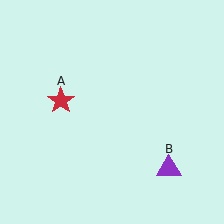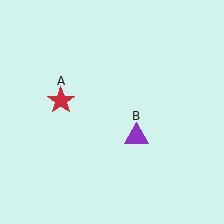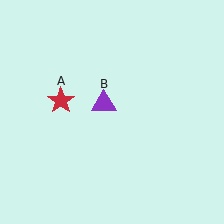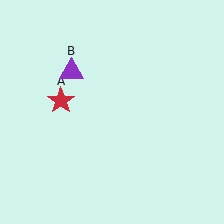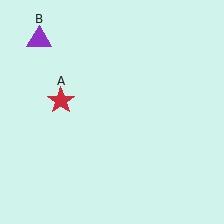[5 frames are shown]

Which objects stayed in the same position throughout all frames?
Red star (object A) remained stationary.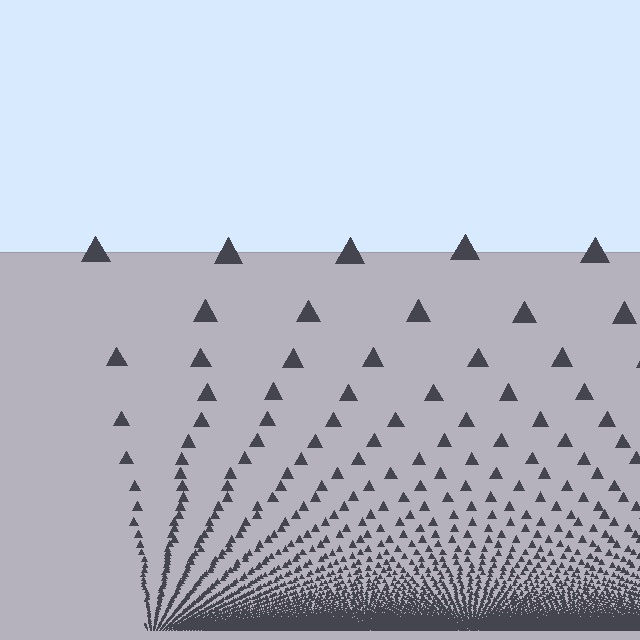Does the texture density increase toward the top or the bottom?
Density increases toward the bottom.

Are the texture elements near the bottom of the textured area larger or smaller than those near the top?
Smaller. The gradient is inverted — elements near the bottom are smaller and denser.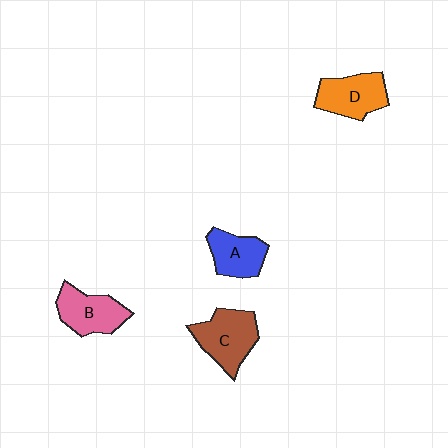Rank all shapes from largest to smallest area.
From largest to smallest: C (brown), D (orange), B (pink), A (blue).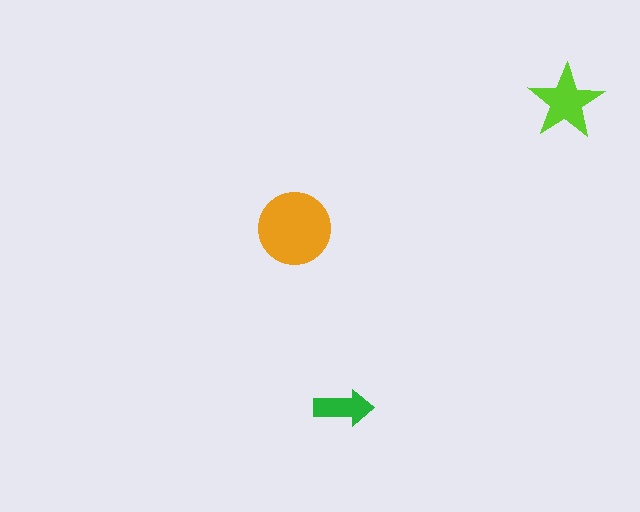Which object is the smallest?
The green arrow.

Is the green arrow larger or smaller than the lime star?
Smaller.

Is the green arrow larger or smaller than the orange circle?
Smaller.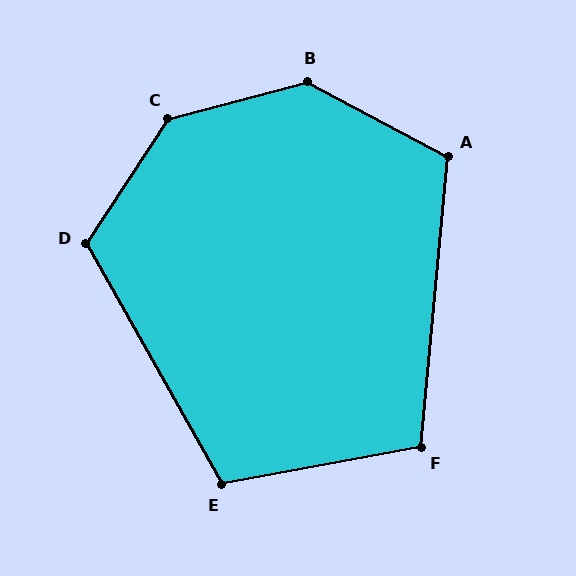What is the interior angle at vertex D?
Approximately 117 degrees (obtuse).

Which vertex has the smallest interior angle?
F, at approximately 106 degrees.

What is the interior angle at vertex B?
Approximately 137 degrees (obtuse).